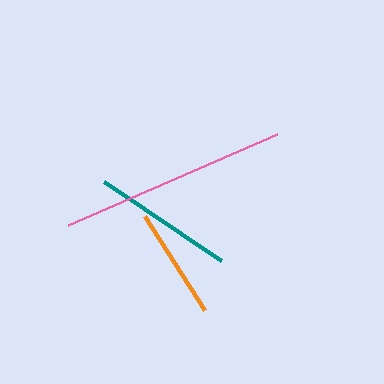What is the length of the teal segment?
The teal segment is approximately 141 pixels long.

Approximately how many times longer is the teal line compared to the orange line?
The teal line is approximately 1.3 times the length of the orange line.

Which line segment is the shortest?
The orange line is the shortest at approximately 111 pixels.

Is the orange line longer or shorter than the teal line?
The teal line is longer than the orange line.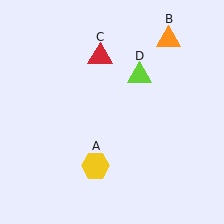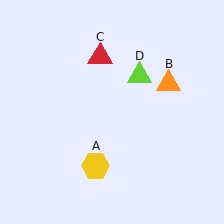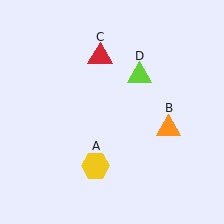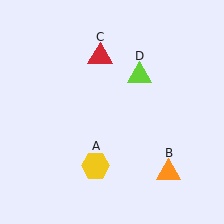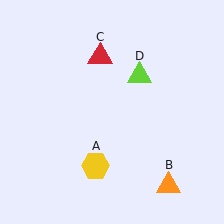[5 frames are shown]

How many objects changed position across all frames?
1 object changed position: orange triangle (object B).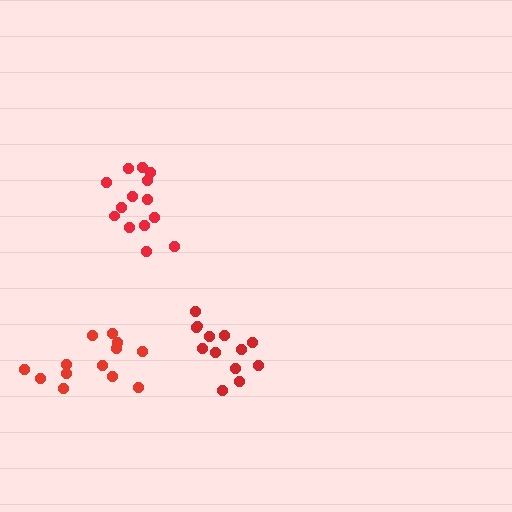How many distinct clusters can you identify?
There are 3 distinct clusters.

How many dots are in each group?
Group 1: 13 dots, Group 2: 13 dots, Group 3: 14 dots (40 total).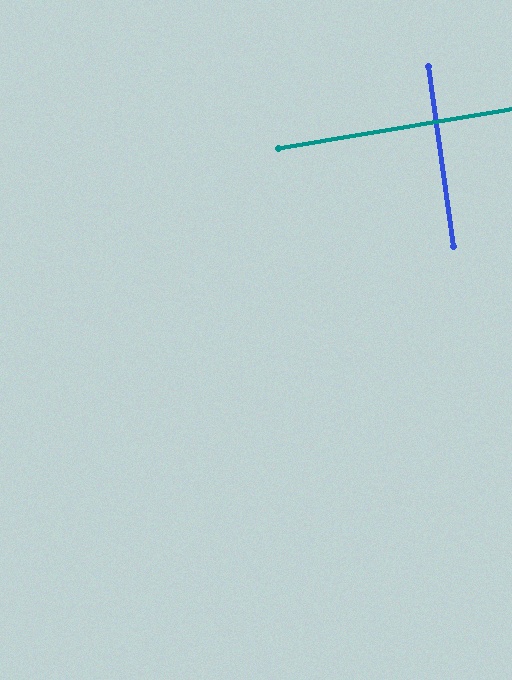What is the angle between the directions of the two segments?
Approximately 88 degrees.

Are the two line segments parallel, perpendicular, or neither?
Perpendicular — they meet at approximately 88°.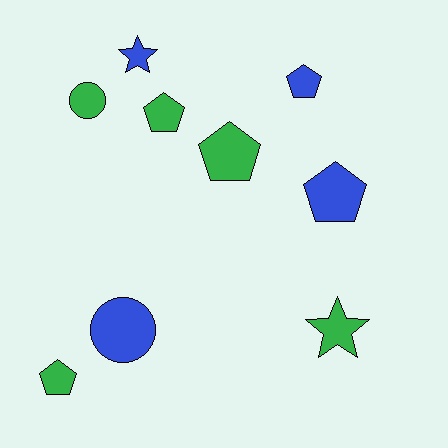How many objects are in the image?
There are 9 objects.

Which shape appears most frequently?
Pentagon, with 5 objects.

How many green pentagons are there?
There are 3 green pentagons.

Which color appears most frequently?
Green, with 5 objects.